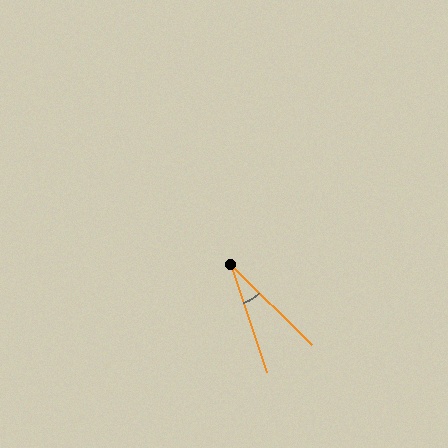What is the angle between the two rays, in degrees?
Approximately 27 degrees.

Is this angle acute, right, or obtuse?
It is acute.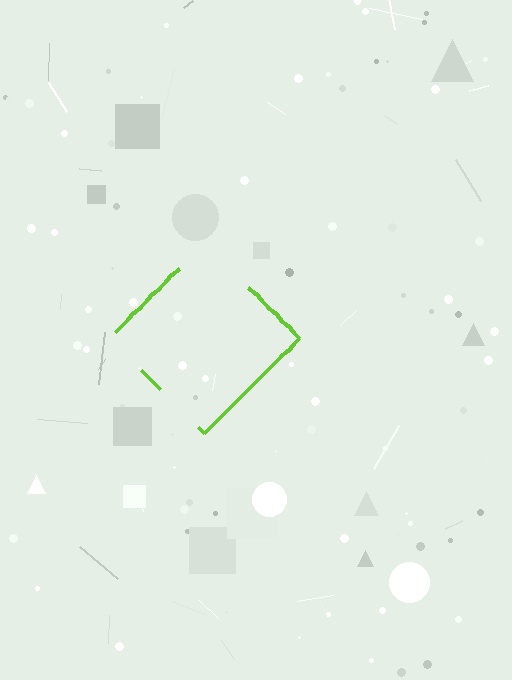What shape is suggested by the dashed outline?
The dashed outline suggests a diamond.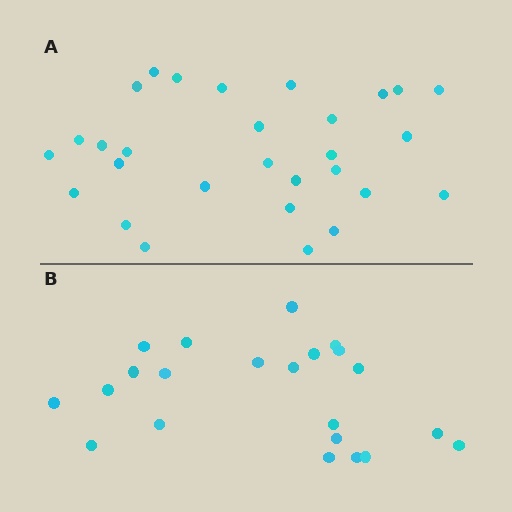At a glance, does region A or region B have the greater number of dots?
Region A (the top region) has more dots.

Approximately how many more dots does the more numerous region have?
Region A has roughly 8 or so more dots than region B.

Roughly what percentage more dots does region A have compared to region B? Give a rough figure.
About 30% more.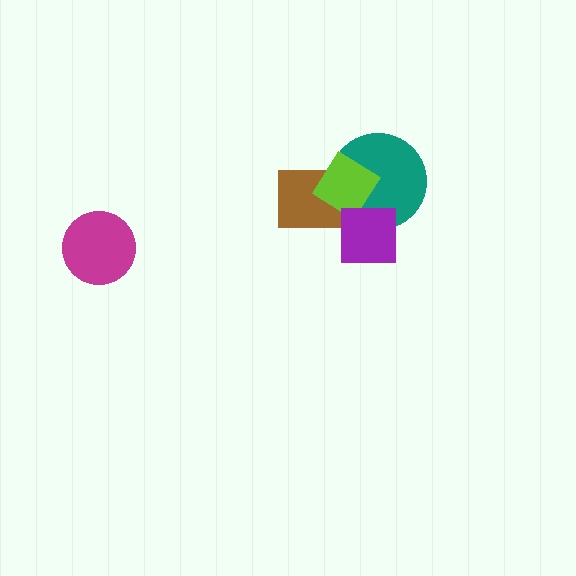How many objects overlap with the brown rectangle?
3 objects overlap with the brown rectangle.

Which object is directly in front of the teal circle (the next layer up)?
The lime diamond is directly in front of the teal circle.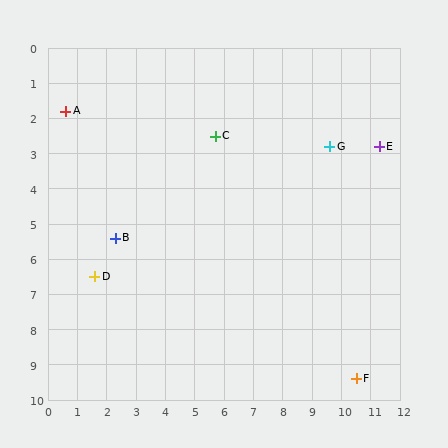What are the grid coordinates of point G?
Point G is at approximately (9.6, 2.8).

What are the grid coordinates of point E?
Point E is at approximately (11.3, 2.8).